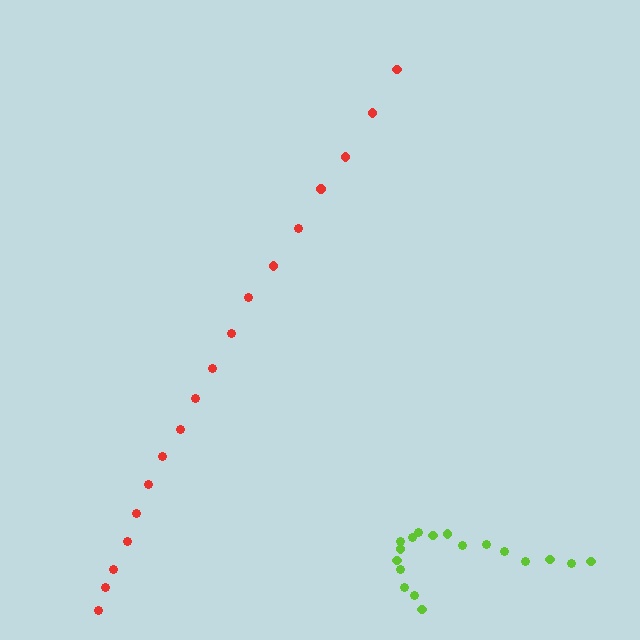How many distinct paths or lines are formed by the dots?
There are 2 distinct paths.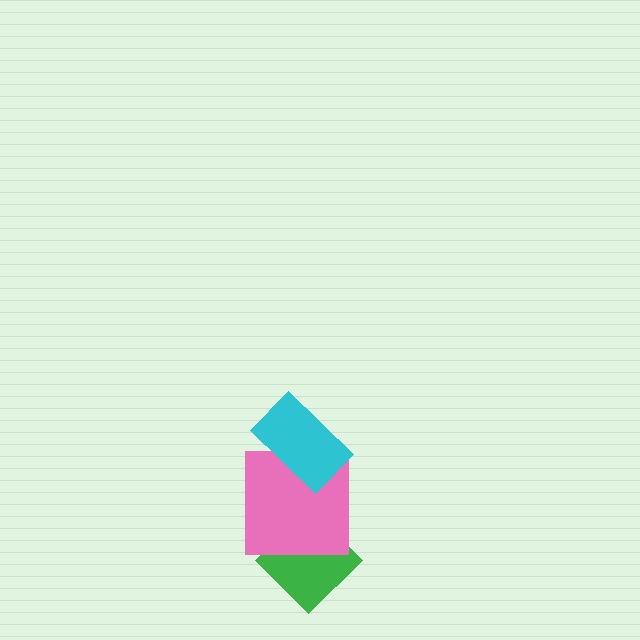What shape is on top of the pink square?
The cyan rectangle is on top of the pink square.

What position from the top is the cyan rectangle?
The cyan rectangle is 1st from the top.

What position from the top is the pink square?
The pink square is 2nd from the top.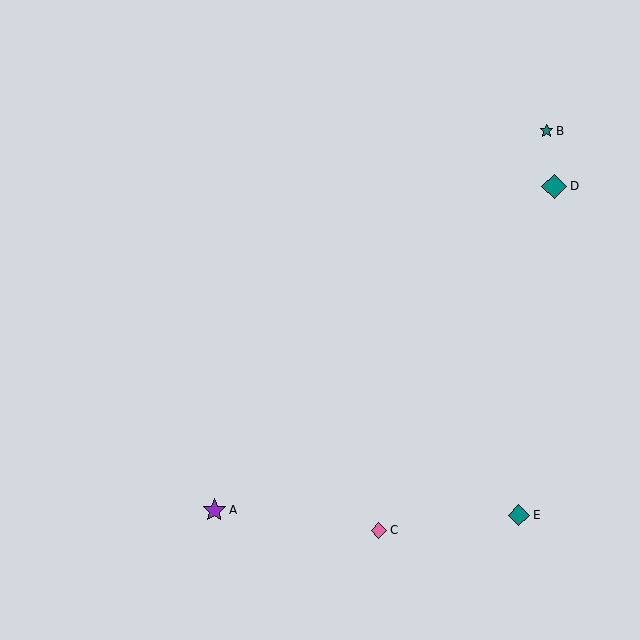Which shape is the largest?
The teal diamond (labeled D) is the largest.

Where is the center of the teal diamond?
The center of the teal diamond is at (519, 515).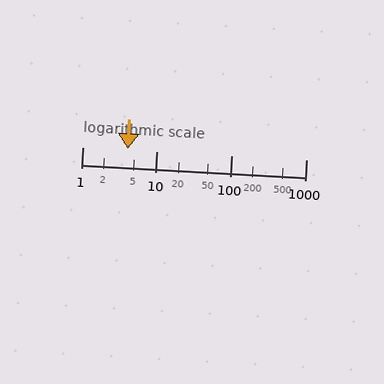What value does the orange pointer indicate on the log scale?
The pointer indicates approximately 4.1.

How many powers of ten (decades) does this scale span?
The scale spans 3 decades, from 1 to 1000.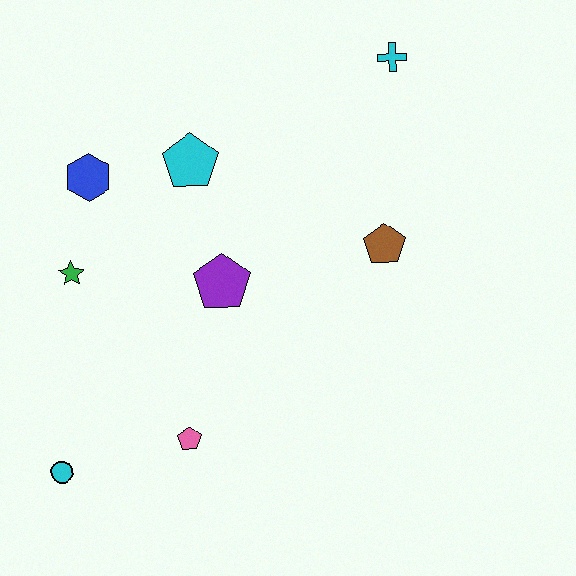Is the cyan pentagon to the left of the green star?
No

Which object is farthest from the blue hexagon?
The cyan cross is farthest from the blue hexagon.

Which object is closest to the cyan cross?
The brown pentagon is closest to the cyan cross.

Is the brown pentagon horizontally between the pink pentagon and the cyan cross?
Yes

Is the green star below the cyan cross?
Yes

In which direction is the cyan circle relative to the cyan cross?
The cyan circle is below the cyan cross.